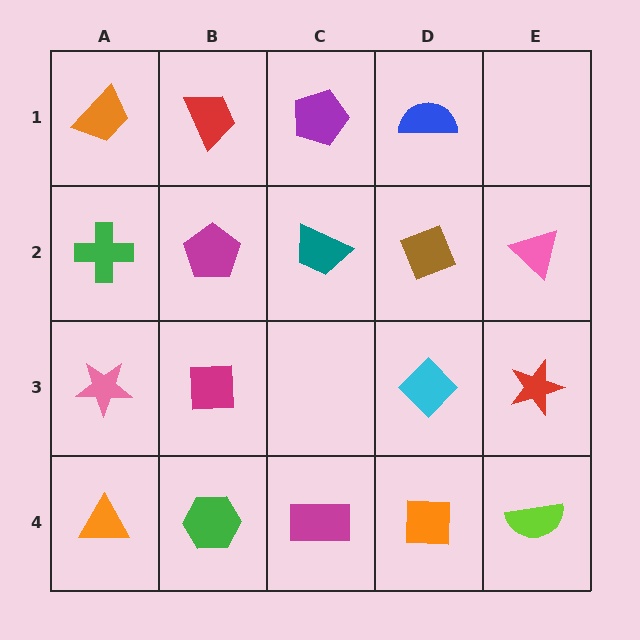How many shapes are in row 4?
5 shapes.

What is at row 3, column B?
A magenta square.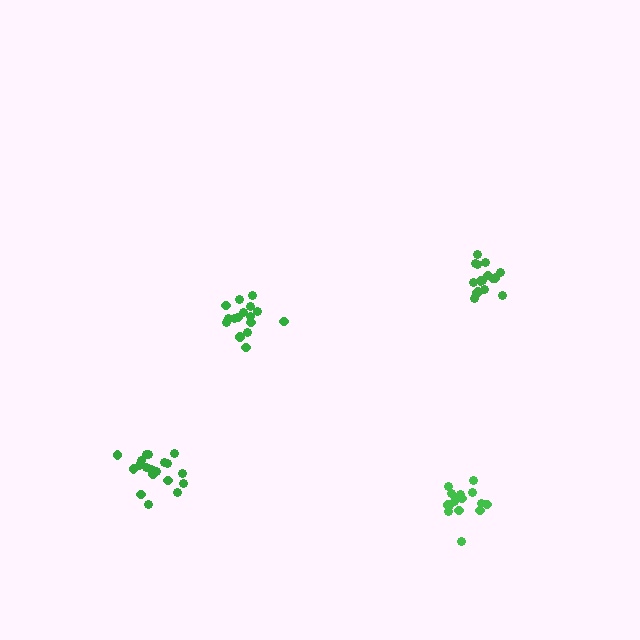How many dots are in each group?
Group 1: 17 dots, Group 2: 17 dots, Group 3: 16 dots, Group 4: 19 dots (69 total).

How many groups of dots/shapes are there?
There are 4 groups.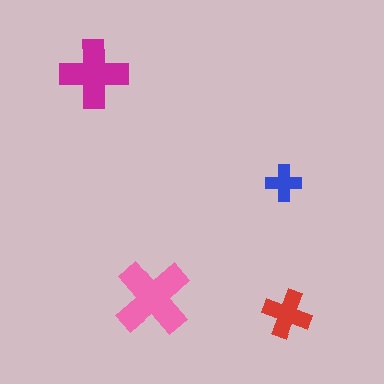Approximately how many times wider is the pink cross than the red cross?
About 1.5 times wider.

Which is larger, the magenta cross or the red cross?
The magenta one.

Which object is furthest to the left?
The magenta cross is leftmost.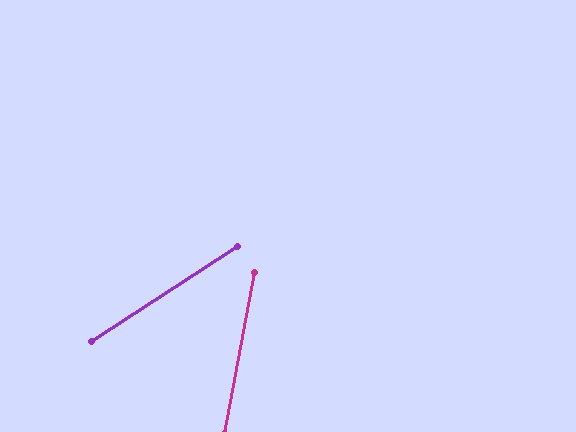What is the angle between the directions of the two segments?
Approximately 46 degrees.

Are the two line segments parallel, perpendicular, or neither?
Neither parallel nor perpendicular — they differ by about 46°.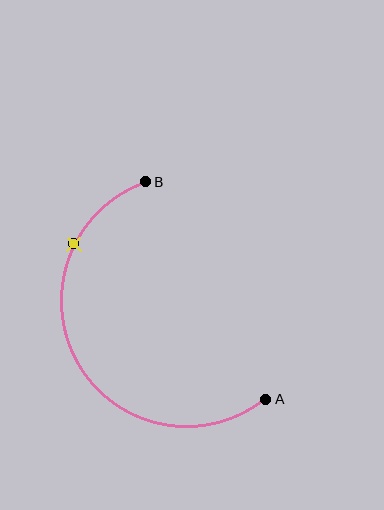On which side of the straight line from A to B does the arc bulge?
The arc bulges to the left of the straight line connecting A and B.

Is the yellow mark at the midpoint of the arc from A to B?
No. The yellow mark lies on the arc but is closer to endpoint B. The arc midpoint would be at the point on the curve equidistant along the arc from both A and B.